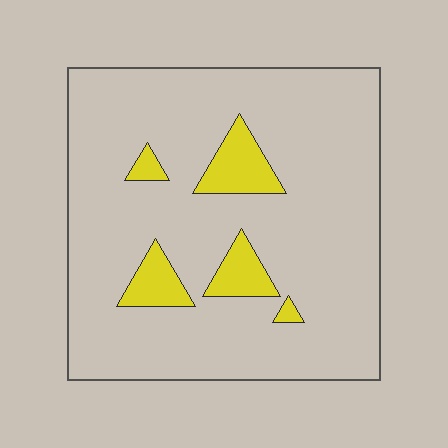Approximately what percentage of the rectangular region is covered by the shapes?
Approximately 10%.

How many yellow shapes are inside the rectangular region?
5.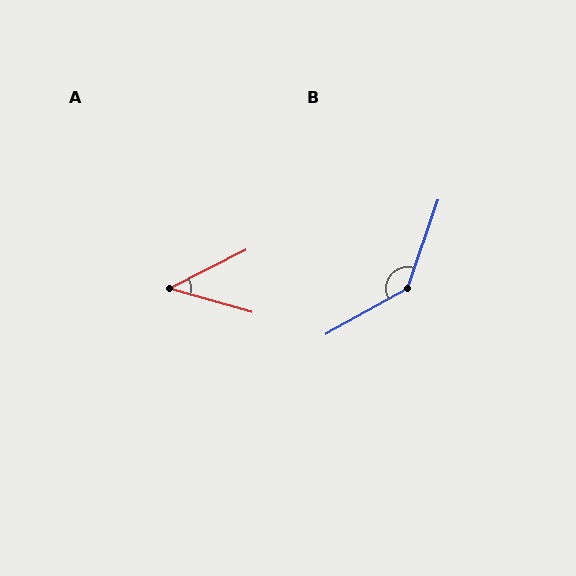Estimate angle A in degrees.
Approximately 43 degrees.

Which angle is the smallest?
A, at approximately 43 degrees.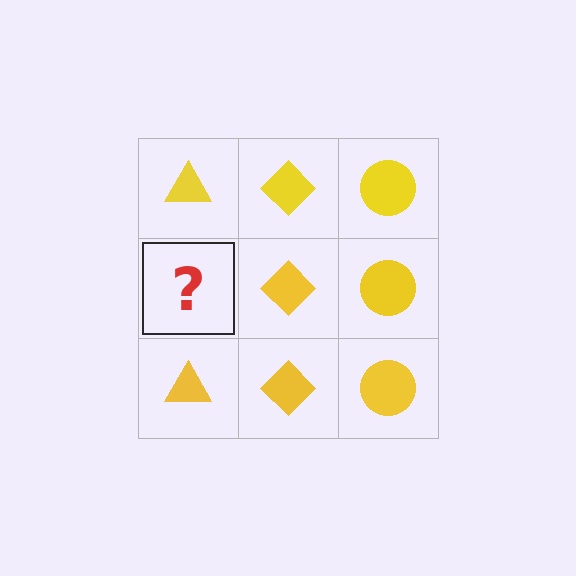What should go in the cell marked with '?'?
The missing cell should contain a yellow triangle.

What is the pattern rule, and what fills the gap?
The rule is that each column has a consistent shape. The gap should be filled with a yellow triangle.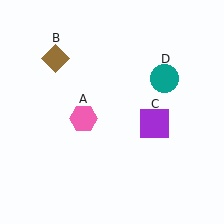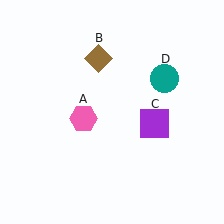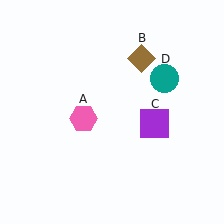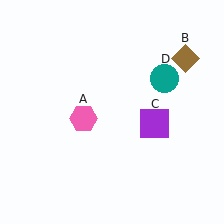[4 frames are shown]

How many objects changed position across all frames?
1 object changed position: brown diamond (object B).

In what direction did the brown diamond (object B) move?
The brown diamond (object B) moved right.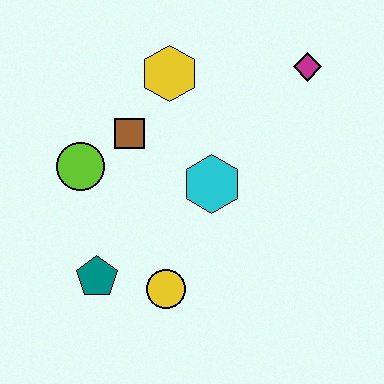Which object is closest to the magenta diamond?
The yellow hexagon is closest to the magenta diamond.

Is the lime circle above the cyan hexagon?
Yes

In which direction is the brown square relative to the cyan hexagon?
The brown square is to the left of the cyan hexagon.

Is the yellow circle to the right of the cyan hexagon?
No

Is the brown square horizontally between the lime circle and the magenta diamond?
Yes